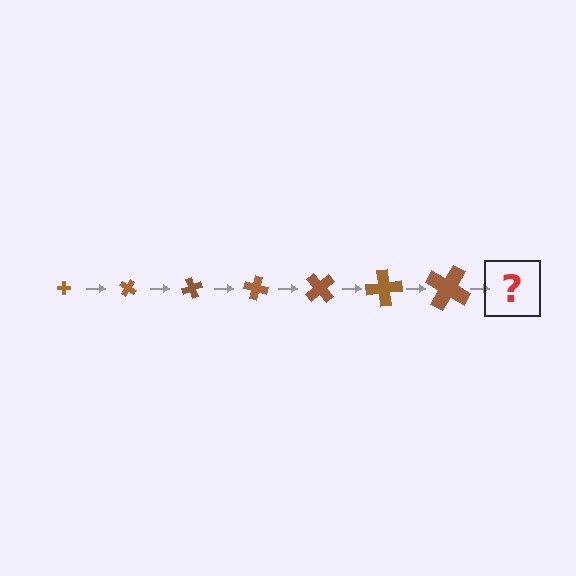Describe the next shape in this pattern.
It should be a cross, larger than the previous one and rotated 245 degrees from the start.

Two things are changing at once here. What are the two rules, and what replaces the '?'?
The two rules are that the cross grows larger each step and it rotates 35 degrees each step. The '?' should be a cross, larger than the previous one and rotated 245 degrees from the start.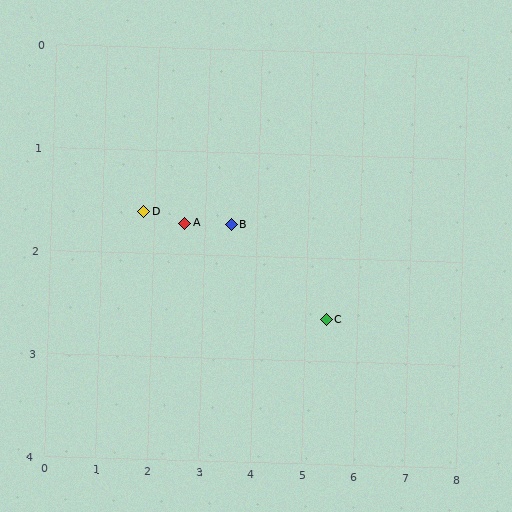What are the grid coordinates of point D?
Point D is at approximately (1.8, 1.6).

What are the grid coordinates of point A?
Point A is at approximately (2.6, 1.7).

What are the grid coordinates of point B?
Point B is at approximately (3.5, 1.7).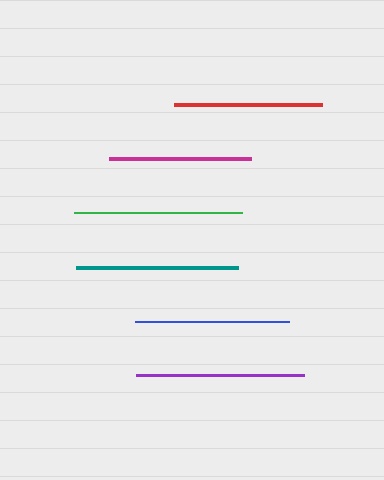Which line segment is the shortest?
The magenta line is the shortest at approximately 142 pixels.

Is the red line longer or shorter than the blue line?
The blue line is longer than the red line.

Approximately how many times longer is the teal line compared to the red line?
The teal line is approximately 1.1 times the length of the red line.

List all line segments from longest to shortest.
From longest to shortest: purple, green, teal, blue, red, magenta.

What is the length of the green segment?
The green segment is approximately 168 pixels long.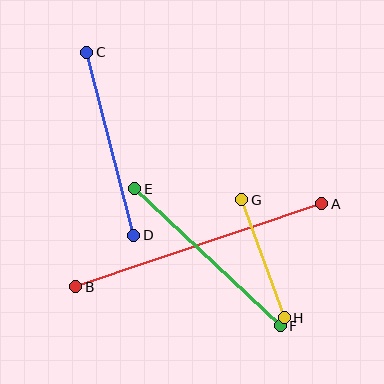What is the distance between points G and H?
The distance is approximately 125 pixels.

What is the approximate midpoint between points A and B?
The midpoint is at approximately (199, 245) pixels.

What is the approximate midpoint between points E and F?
The midpoint is at approximately (207, 257) pixels.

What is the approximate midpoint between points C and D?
The midpoint is at approximately (110, 144) pixels.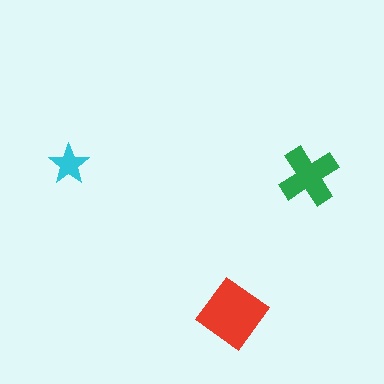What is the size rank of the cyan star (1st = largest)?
3rd.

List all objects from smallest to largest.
The cyan star, the green cross, the red diamond.